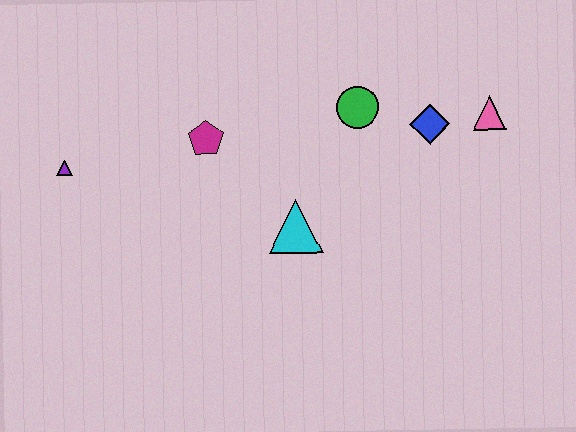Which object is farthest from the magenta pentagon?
The pink triangle is farthest from the magenta pentagon.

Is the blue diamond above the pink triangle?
No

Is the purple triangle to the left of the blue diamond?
Yes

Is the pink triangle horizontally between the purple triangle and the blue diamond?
No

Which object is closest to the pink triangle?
The blue diamond is closest to the pink triangle.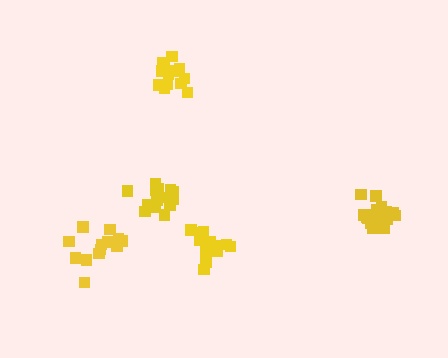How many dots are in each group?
Group 1: 13 dots, Group 2: 13 dots, Group 3: 19 dots, Group 4: 16 dots, Group 5: 15 dots (76 total).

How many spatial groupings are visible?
There are 5 spatial groupings.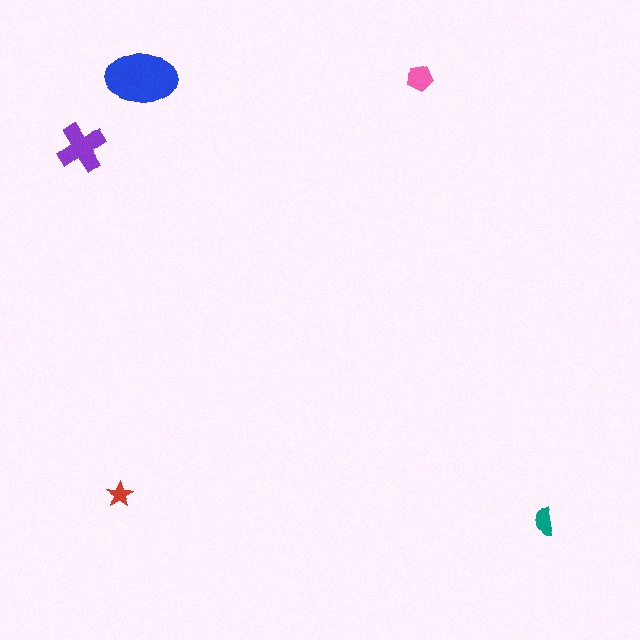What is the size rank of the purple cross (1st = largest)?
2nd.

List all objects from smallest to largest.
The red star, the teal semicircle, the pink pentagon, the purple cross, the blue ellipse.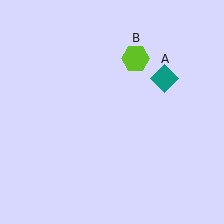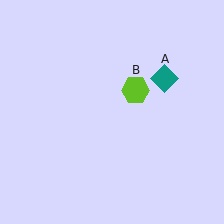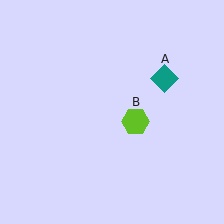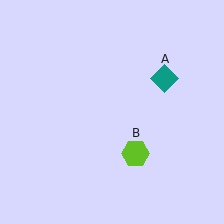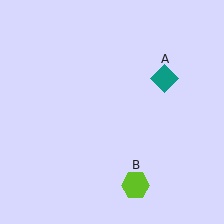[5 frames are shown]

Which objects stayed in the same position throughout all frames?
Teal diamond (object A) remained stationary.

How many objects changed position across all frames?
1 object changed position: lime hexagon (object B).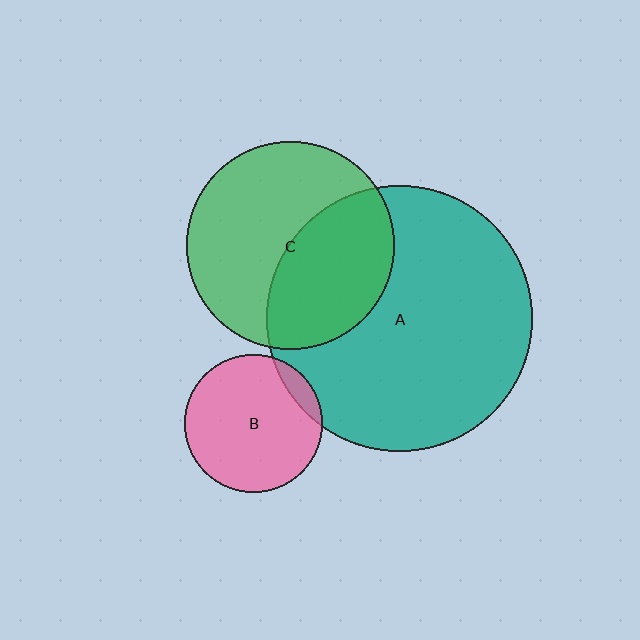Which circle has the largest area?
Circle A (teal).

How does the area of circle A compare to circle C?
Approximately 1.6 times.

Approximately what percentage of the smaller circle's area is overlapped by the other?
Approximately 40%.